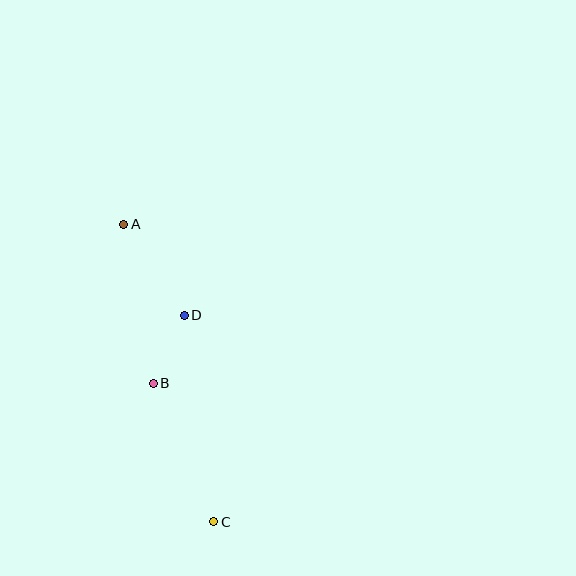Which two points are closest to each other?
Points B and D are closest to each other.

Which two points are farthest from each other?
Points A and C are farthest from each other.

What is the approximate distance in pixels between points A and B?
The distance between A and B is approximately 161 pixels.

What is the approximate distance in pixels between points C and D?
The distance between C and D is approximately 209 pixels.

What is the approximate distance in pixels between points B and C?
The distance between B and C is approximately 151 pixels.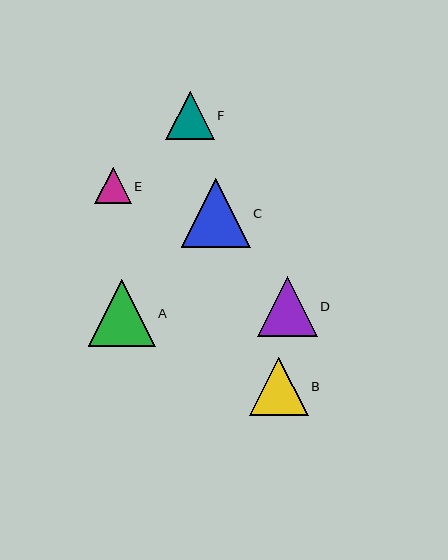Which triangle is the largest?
Triangle C is the largest with a size of approximately 69 pixels.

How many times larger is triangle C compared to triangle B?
Triangle C is approximately 1.2 times the size of triangle B.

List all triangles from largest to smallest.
From largest to smallest: C, A, D, B, F, E.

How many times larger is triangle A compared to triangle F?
Triangle A is approximately 1.4 times the size of triangle F.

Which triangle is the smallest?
Triangle E is the smallest with a size of approximately 36 pixels.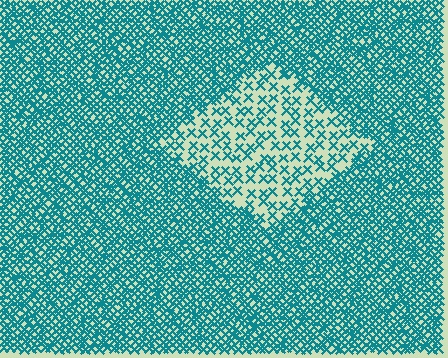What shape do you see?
I see a diamond.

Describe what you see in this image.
The image contains small teal elements arranged at two different densities. A diamond-shaped region is visible where the elements are less densely packed than the surrounding area.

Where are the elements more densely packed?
The elements are more densely packed outside the diamond boundary.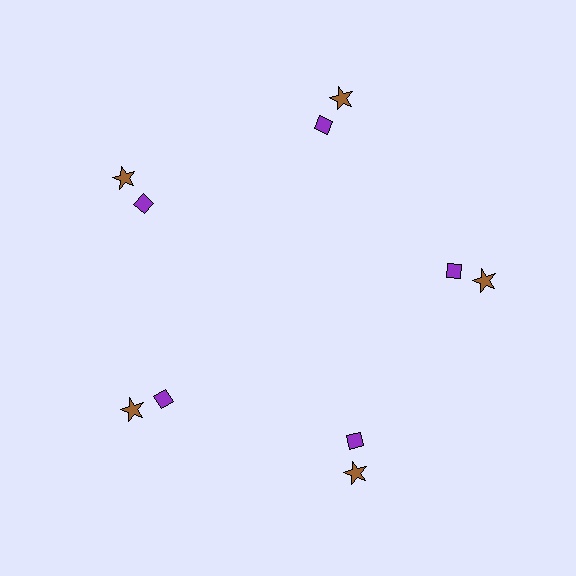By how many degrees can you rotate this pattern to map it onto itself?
The pattern maps onto itself every 72 degrees of rotation.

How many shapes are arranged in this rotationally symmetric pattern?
There are 10 shapes, arranged in 5 groups of 2.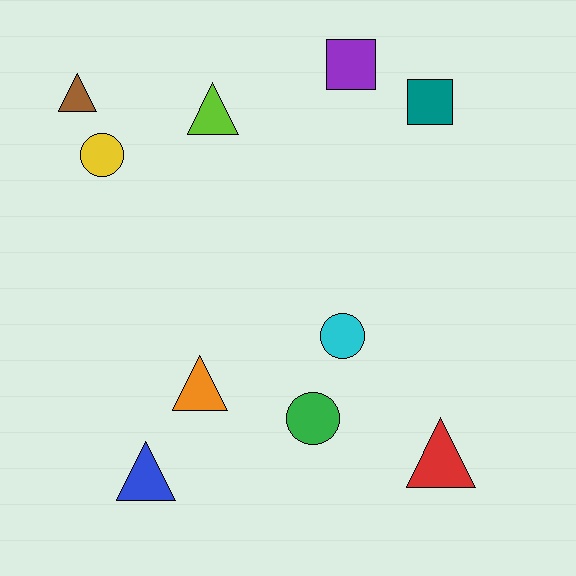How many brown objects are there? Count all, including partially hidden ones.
There is 1 brown object.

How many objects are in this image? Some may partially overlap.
There are 10 objects.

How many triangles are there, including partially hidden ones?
There are 5 triangles.